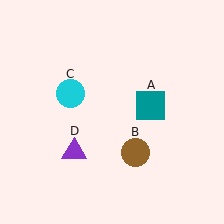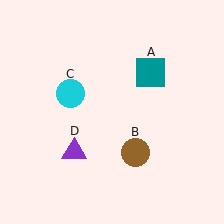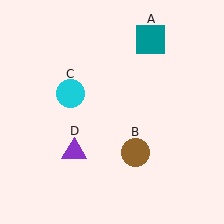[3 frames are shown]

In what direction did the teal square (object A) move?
The teal square (object A) moved up.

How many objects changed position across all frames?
1 object changed position: teal square (object A).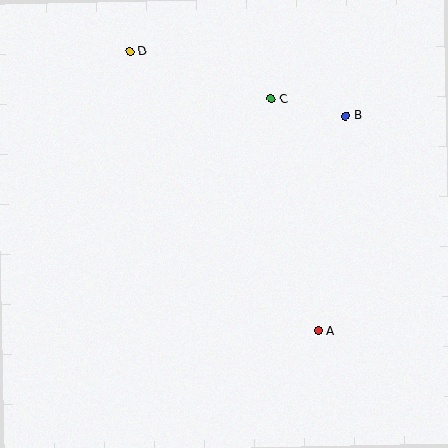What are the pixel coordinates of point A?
Point A is at (319, 331).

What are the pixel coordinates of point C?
Point C is at (271, 99).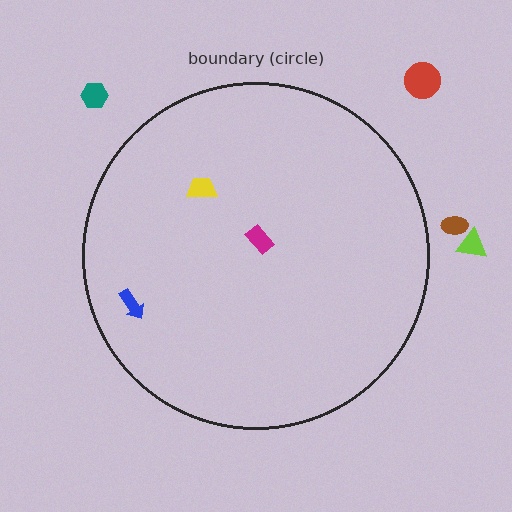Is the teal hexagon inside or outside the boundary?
Outside.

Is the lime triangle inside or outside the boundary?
Outside.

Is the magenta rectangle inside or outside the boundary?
Inside.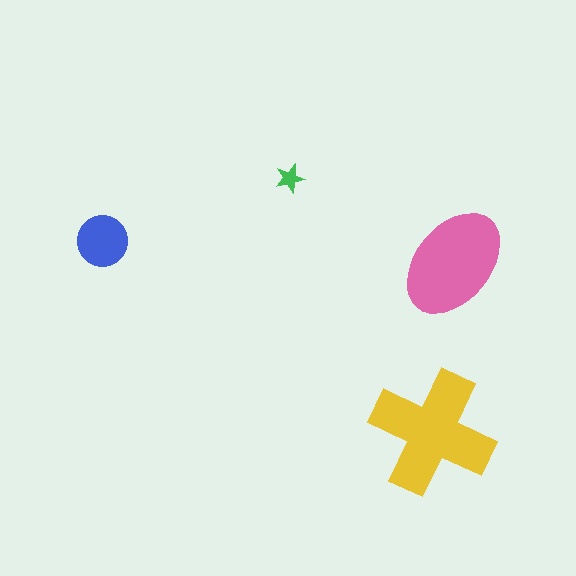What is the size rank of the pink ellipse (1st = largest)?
2nd.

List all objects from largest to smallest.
The yellow cross, the pink ellipse, the blue circle, the green star.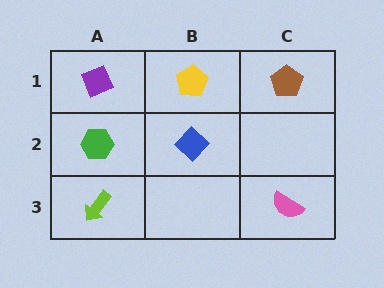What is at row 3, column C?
A pink semicircle.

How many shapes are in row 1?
3 shapes.